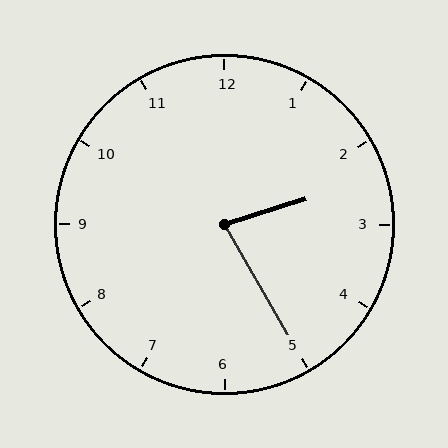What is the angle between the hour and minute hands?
Approximately 78 degrees.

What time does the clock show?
2:25.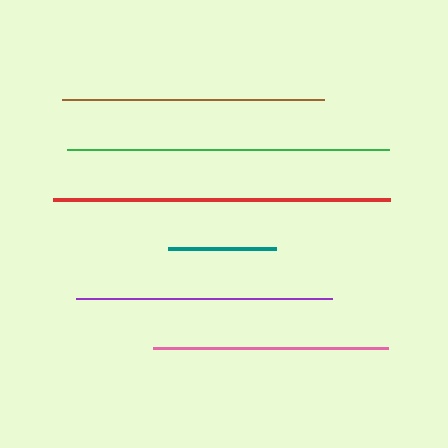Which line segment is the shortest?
The teal line is the shortest at approximately 107 pixels.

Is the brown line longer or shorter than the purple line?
The brown line is longer than the purple line.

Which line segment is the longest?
The red line is the longest at approximately 338 pixels.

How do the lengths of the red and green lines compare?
The red and green lines are approximately the same length.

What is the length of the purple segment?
The purple segment is approximately 255 pixels long.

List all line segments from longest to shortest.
From longest to shortest: red, green, brown, purple, pink, teal.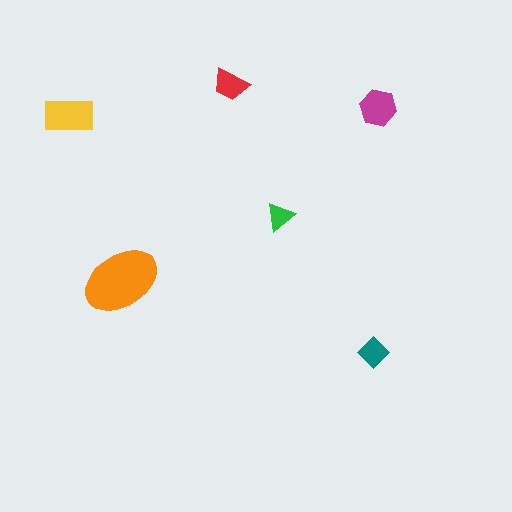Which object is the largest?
The orange ellipse.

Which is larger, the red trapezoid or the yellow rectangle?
The yellow rectangle.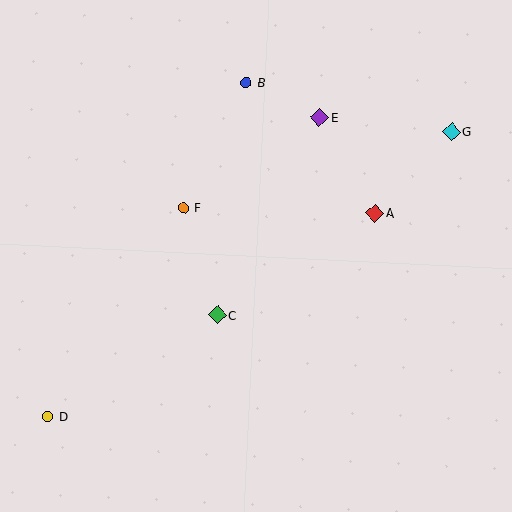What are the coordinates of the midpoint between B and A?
The midpoint between B and A is at (311, 148).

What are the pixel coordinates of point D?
Point D is at (48, 416).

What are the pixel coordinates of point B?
Point B is at (246, 82).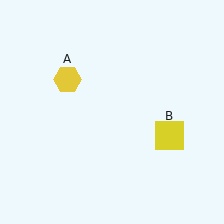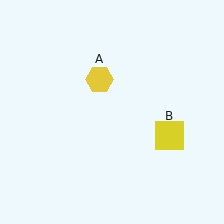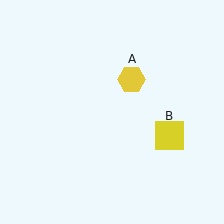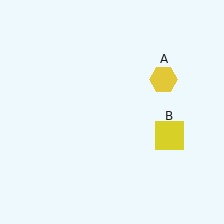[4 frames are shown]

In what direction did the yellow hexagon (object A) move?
The yellow hexagon (object A) moved right.